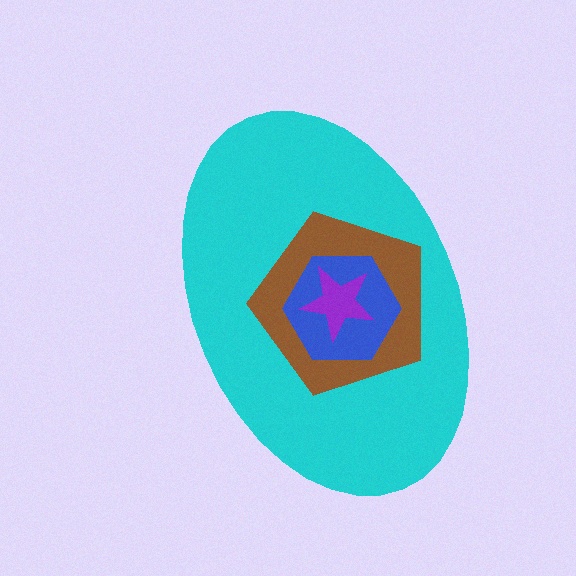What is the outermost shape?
The cyan ellipse.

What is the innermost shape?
The purple star.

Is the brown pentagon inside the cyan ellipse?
Yes.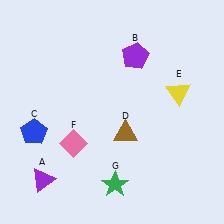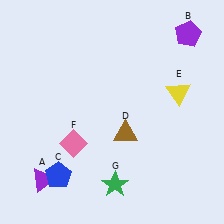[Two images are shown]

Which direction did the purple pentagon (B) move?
The purple pentagon (B) moved right.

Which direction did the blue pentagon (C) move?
The blue pentagon (C) moved down.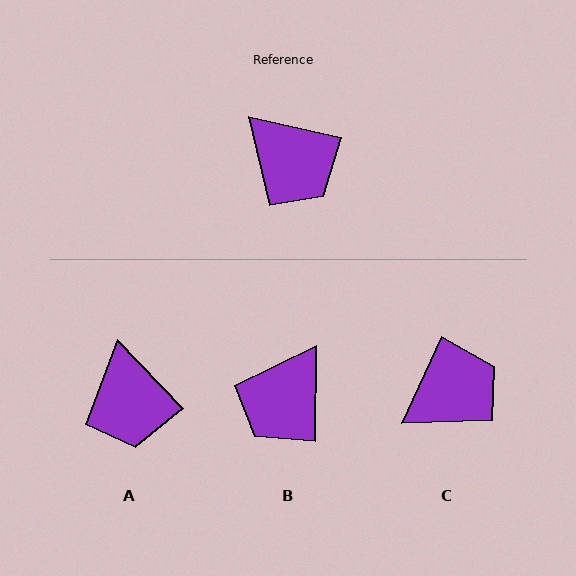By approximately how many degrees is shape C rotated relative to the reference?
Approximately 78 degrees counter-clockwise.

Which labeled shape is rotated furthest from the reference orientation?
C, about 78 degrees away.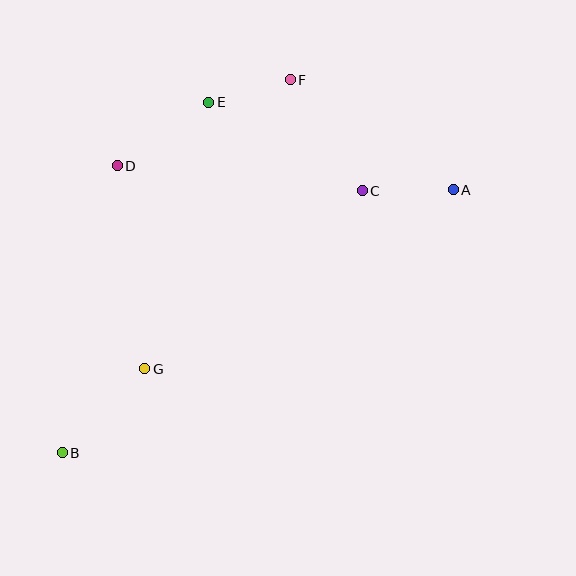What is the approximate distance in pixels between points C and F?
The distance between C and F is approximately 132 pixels.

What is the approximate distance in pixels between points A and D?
The distance between A and D is approximately 337 pixels.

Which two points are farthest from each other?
Points A and B are farthest from each other.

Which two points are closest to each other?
Points E and F are closest to each other.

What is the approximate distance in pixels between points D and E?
The distance between D and E is approximately 111 pixels.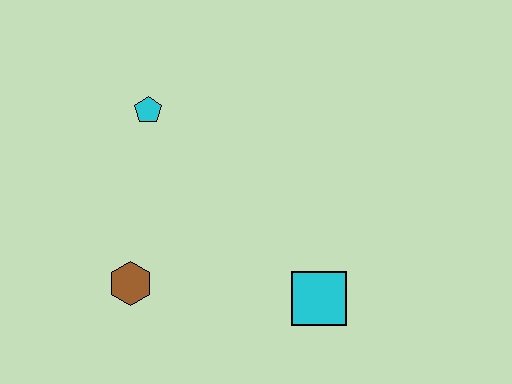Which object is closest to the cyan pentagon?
The brown hexagon is closest to the cyan pentagon.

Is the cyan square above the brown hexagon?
No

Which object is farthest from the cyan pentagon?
The cyan square is farthest from the cyan pentagon.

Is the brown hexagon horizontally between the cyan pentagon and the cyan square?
No